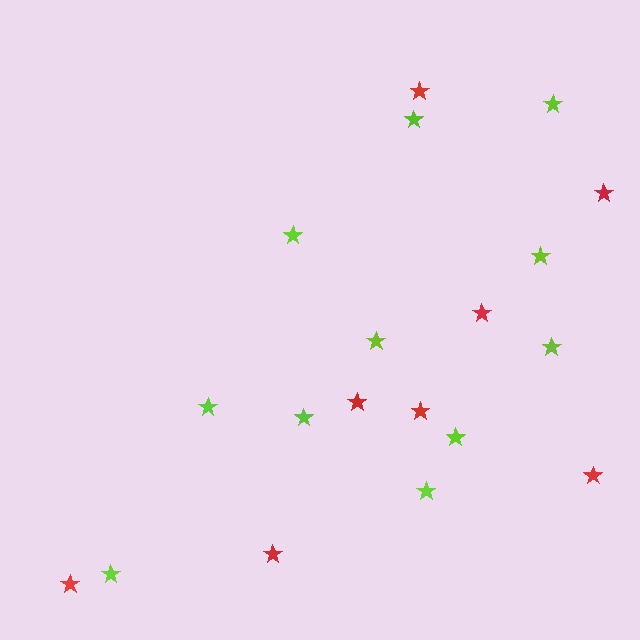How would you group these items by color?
There are 2 groups: one group of lime stars (11) and one group of red stars (8).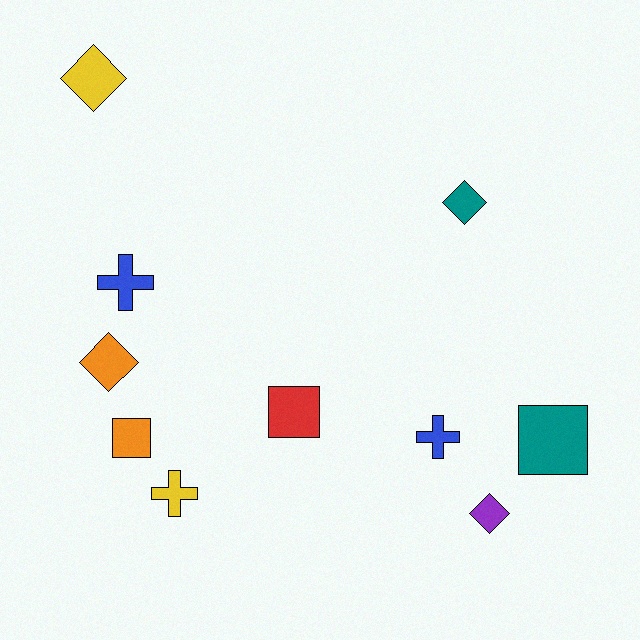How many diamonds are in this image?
There are 4 diamonds.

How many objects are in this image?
There are 10 objects.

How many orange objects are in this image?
There are 2 orange objects.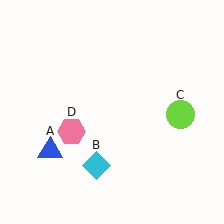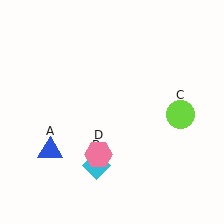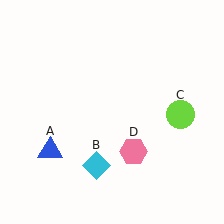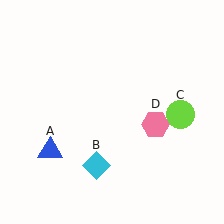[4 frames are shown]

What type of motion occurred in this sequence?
The pink hexagon (object D) rotated counterclockwise around the center of the scene.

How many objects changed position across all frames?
1 object changed position: pink hexagon (object D).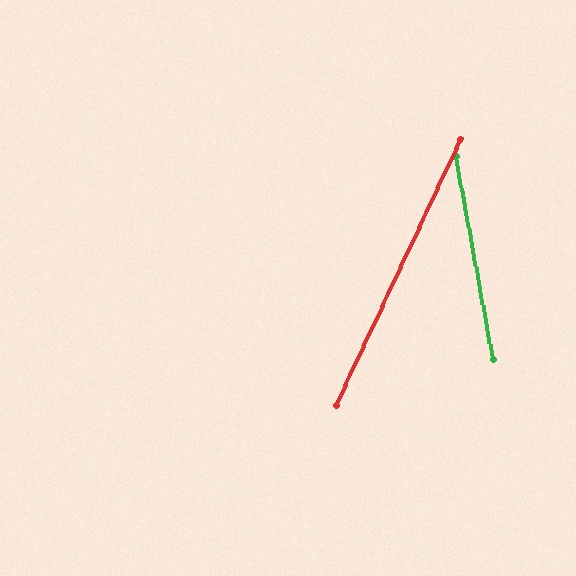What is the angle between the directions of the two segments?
Approximately 35 degrees.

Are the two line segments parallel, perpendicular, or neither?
Neither parallel nor perpendicular — they differ by about 35°.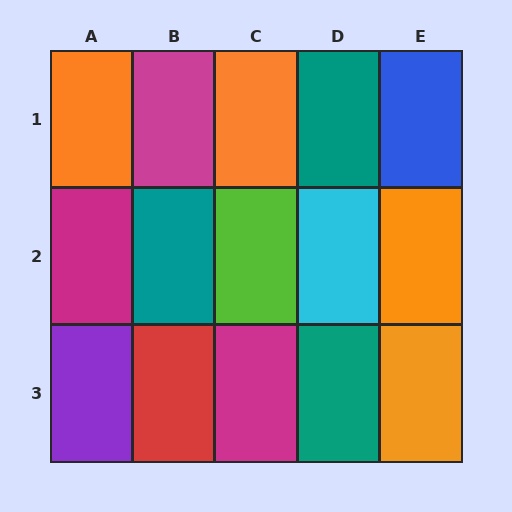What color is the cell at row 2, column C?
Lime.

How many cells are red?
1 cell is red.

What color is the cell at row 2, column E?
Orange.